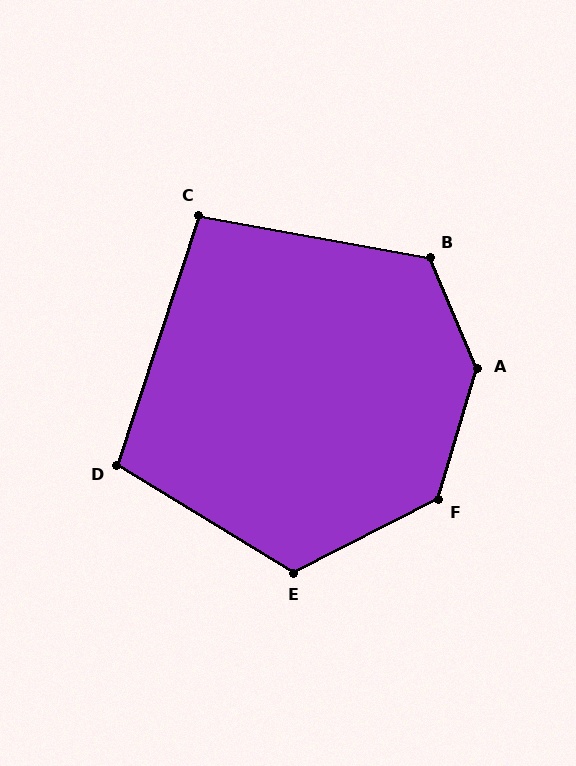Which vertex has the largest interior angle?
A, at approximately 140 degrees.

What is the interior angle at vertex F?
Approximately 134 degrees (obtuse).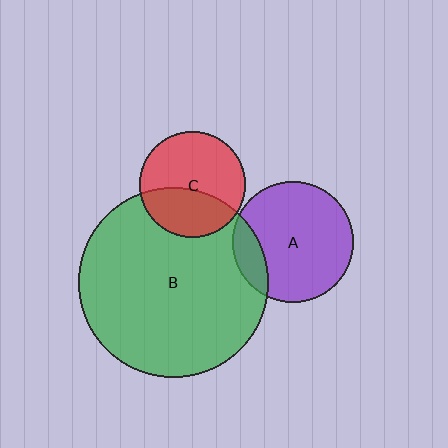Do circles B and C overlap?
Yes.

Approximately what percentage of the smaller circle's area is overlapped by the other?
Approximately 40%.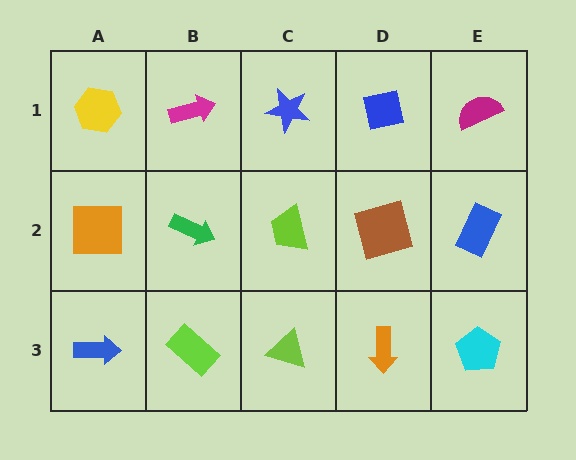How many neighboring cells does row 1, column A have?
2.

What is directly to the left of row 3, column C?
A lime rectangle.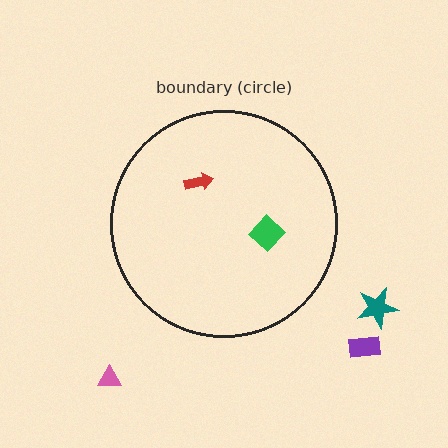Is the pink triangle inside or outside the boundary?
Outside.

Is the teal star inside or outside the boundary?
Outside.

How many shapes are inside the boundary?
2 inside, 3 outside.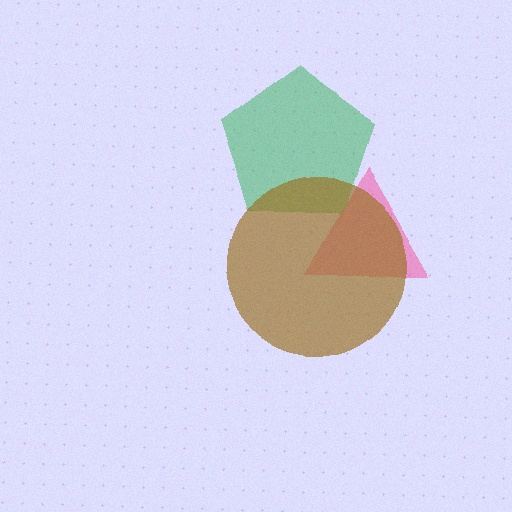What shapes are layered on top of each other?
The layered shapes are: a green pentagon, a pink triangle, a brown circle.